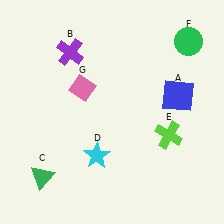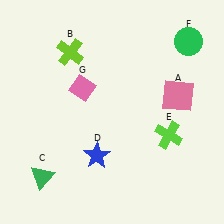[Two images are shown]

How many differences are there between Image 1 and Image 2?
There are 3 differences between the two images.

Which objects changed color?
A changed from blue to pink. B changed from purple to lime. D changed from cyan to blue.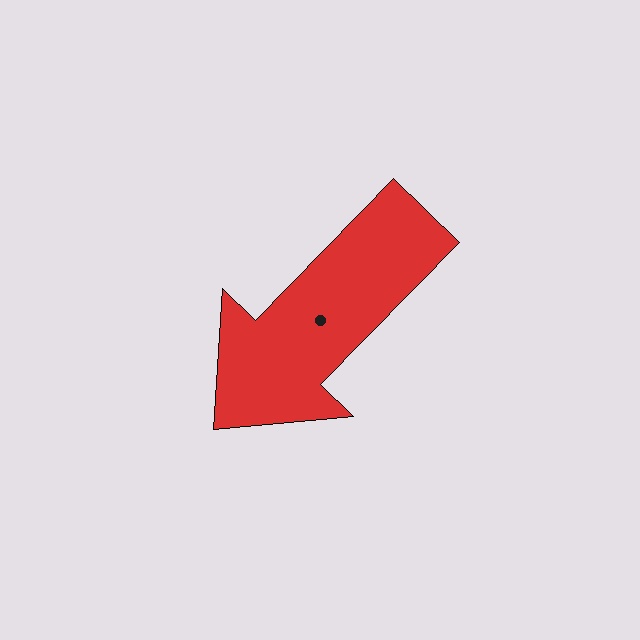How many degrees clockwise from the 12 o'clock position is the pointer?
Approximately 224 degrees.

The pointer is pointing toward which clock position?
Roughly 7 o'clock.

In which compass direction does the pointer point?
Southwest.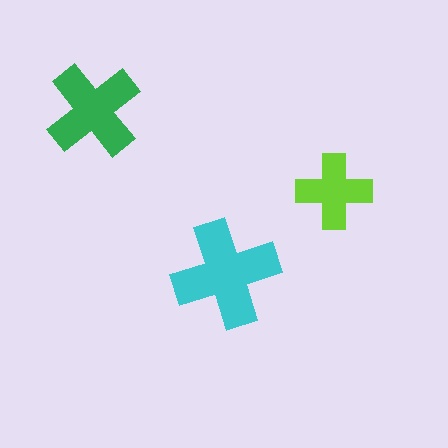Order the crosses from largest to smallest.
the cyan one, the green one, the lime one.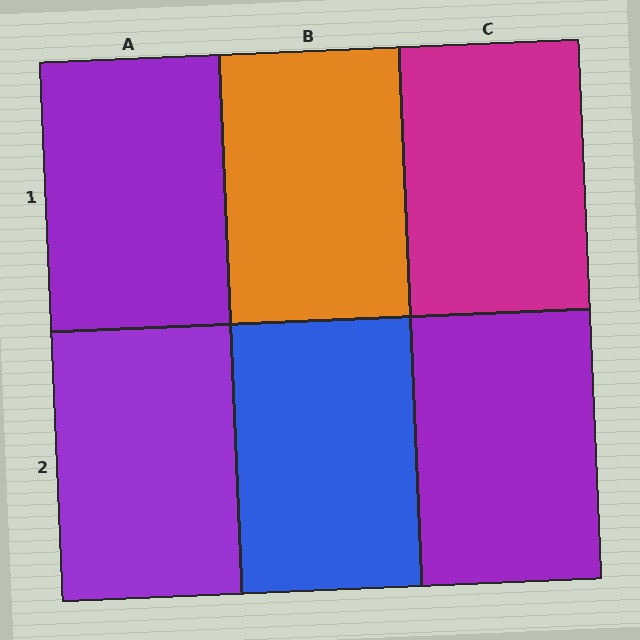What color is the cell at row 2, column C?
Purple.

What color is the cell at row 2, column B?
Blue.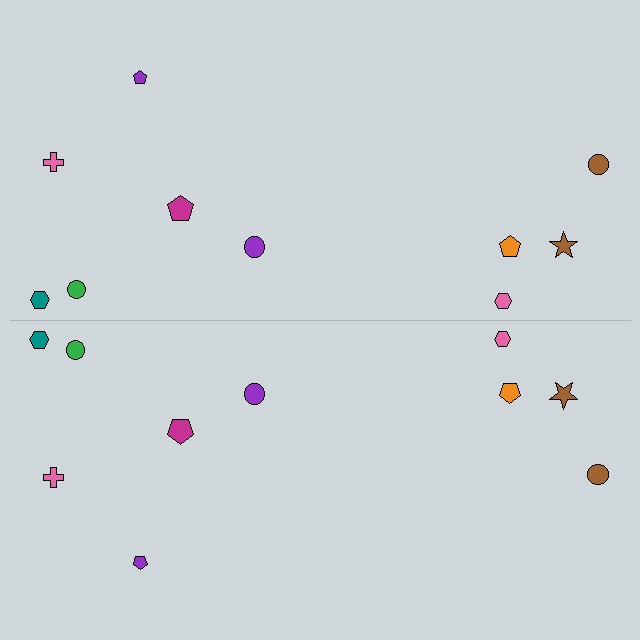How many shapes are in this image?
There are 20 shapes in this image.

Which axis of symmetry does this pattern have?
The pattern has a horizontal axis of symmetry running through the center of the image.